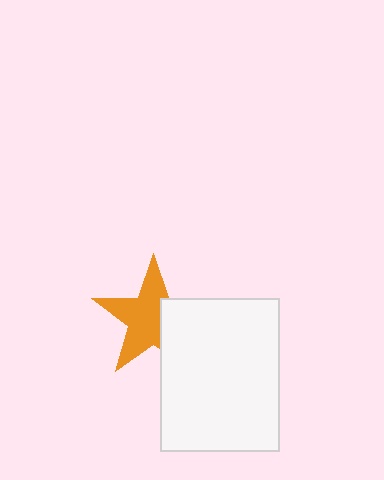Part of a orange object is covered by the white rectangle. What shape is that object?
It is a star.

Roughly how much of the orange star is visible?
About half of it is visible (roughly 63%).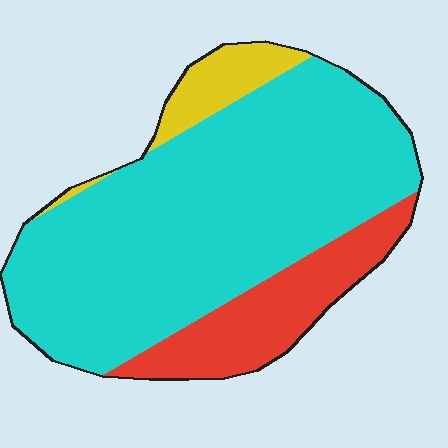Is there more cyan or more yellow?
Cyan.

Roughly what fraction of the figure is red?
Red covers 18% of the figure.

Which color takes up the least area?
Yellow, at roughly 10%.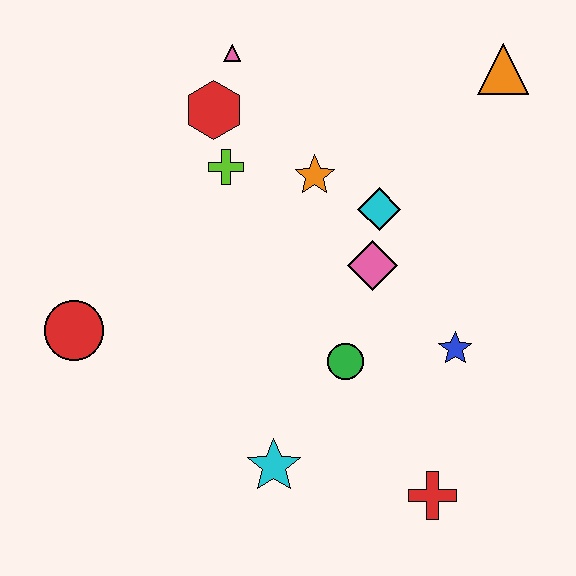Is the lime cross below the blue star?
No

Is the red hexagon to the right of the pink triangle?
No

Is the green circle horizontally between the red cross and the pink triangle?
Yes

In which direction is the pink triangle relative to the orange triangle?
The pink triangle is to the left of the orange triangle.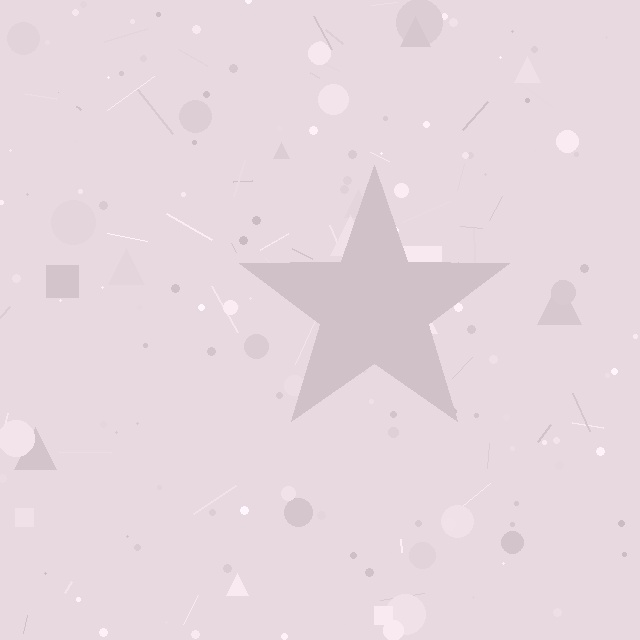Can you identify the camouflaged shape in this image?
The camouflaged shape is a star.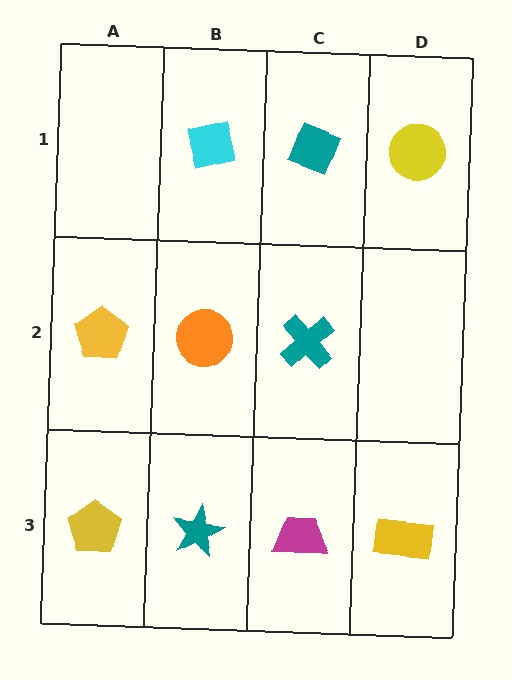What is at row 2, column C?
A teal cross.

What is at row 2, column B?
An orange circle.